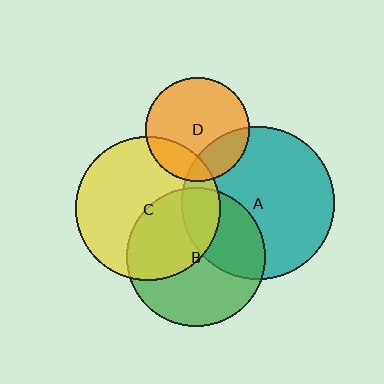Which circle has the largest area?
Circle A (teal).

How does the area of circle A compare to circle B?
Approximately 1.2 times.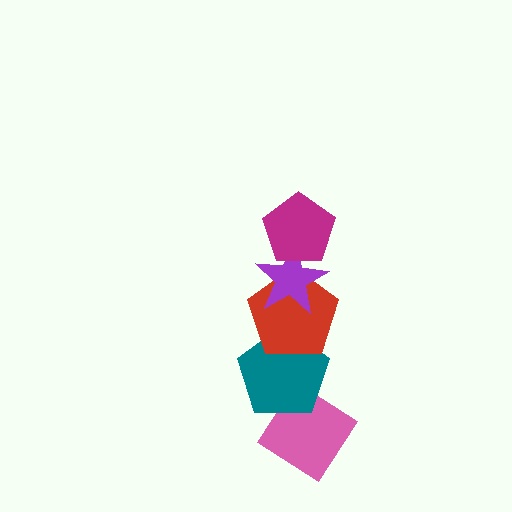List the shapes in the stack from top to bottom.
From top to bottom: the magenta pentagon, the purple star, the red pentagon, the teal pentagon, the pink diamond.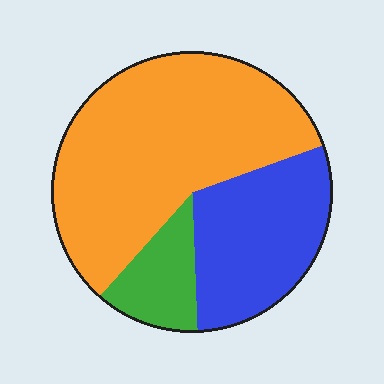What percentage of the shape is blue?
Blue takes up about one third (1/3) of the shape.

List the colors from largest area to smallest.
From largest to smallest: orange, blue, green.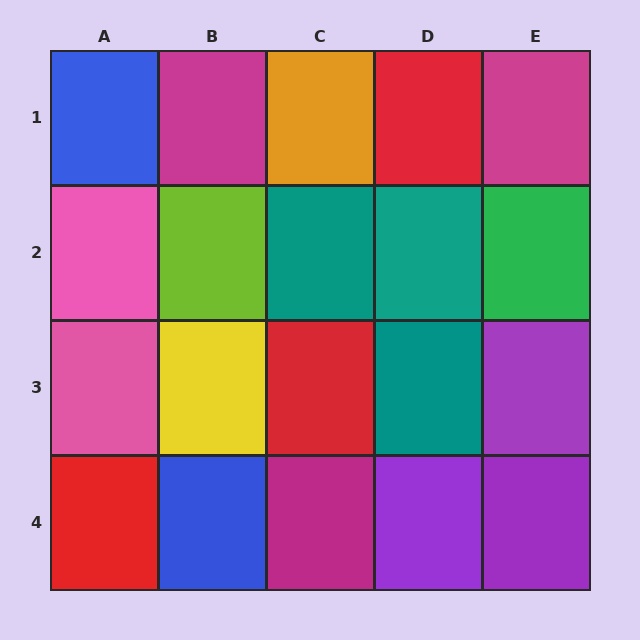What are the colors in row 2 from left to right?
Pink, lime, teal, teal, green.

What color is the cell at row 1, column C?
Orange.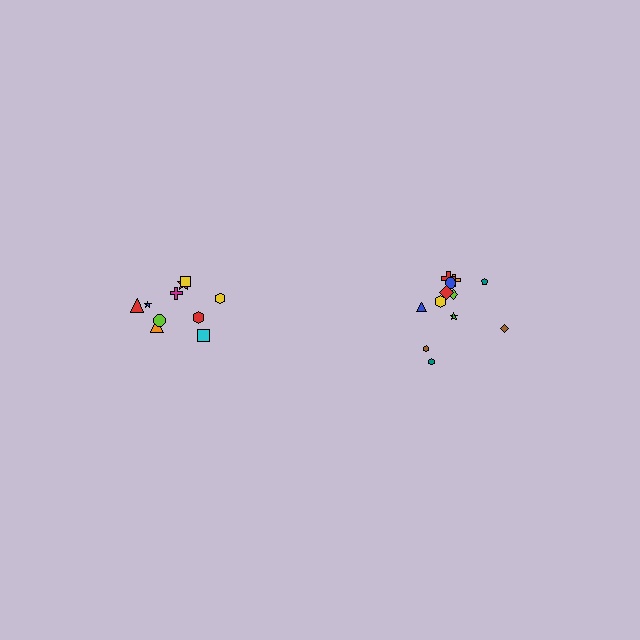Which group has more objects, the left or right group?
The right group.